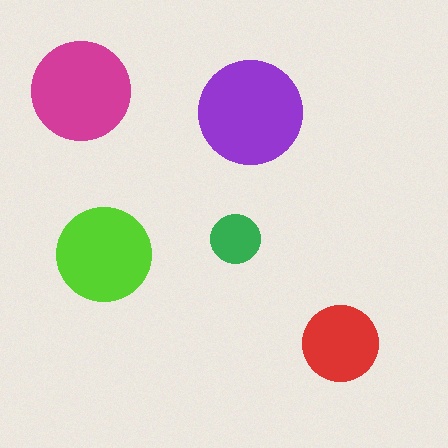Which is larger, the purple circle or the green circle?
The purple one.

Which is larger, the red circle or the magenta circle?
The magenta one.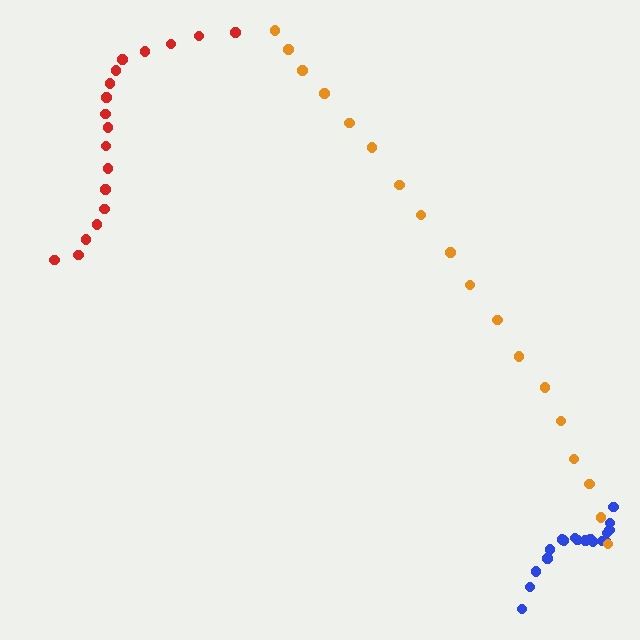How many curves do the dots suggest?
There are 3 distinct paths.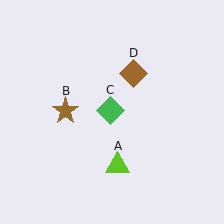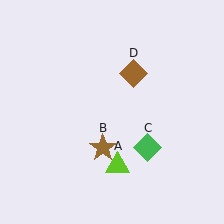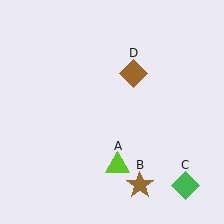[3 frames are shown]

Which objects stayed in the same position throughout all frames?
Lime triangle (object A) and brown diamond (object D) remained stationary.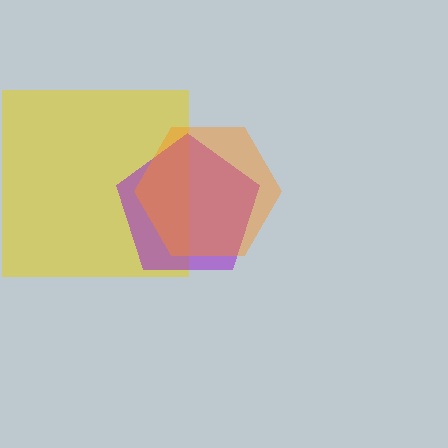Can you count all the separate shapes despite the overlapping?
Yes, there are 3 separate shapes.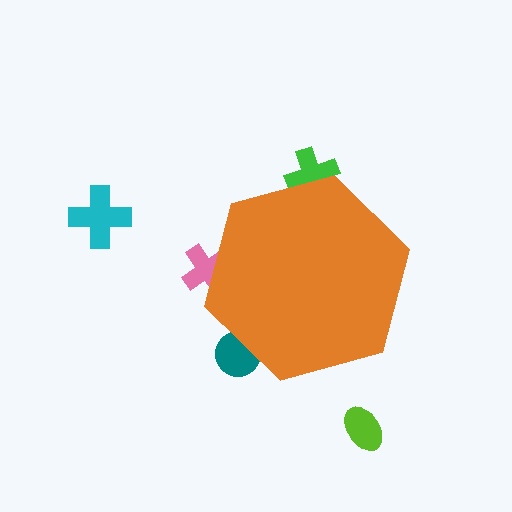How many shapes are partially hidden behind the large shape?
3 shapes are partially hidden.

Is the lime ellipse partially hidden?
No, the lime ellipse is fully visible.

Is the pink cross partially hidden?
Yes, the pink cross is partially hidden behind the orange hexagon.